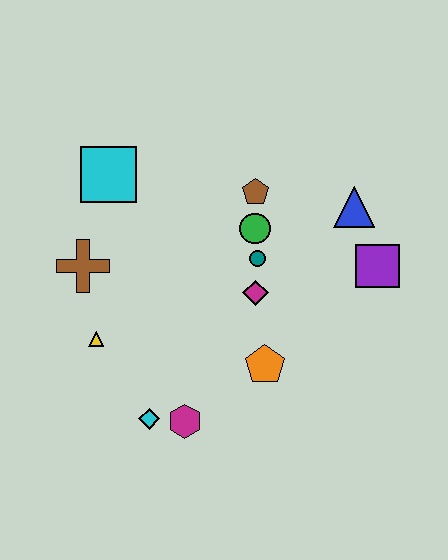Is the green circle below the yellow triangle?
No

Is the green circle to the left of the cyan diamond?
No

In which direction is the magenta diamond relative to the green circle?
The magenta diamond is below the green circle.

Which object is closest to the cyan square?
The brown cross is closest to the cyan square.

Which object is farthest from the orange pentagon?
The cyan square is farthest from the orange pentagon.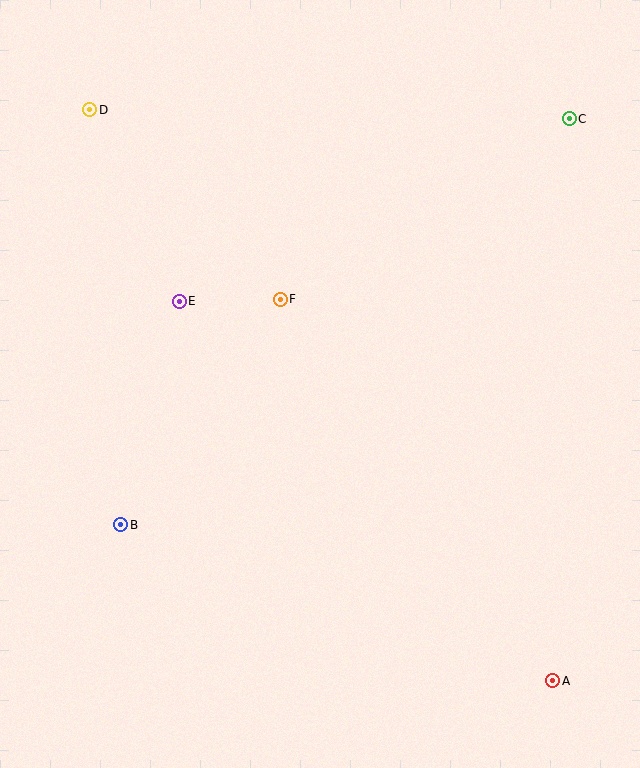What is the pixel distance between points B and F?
The distance between B and F is 276 pixels.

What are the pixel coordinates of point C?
Point C is at (569, 119).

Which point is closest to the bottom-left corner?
Point B is closest to the bottom-left corner.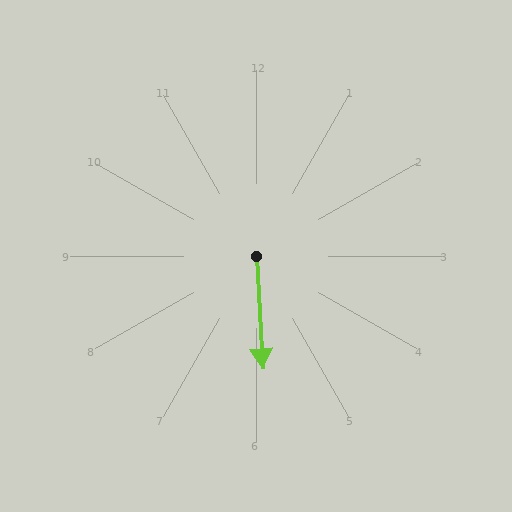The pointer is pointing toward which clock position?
Roughly 6 o'clock.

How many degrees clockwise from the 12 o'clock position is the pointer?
Approximately 177 degrees.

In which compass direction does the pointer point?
South.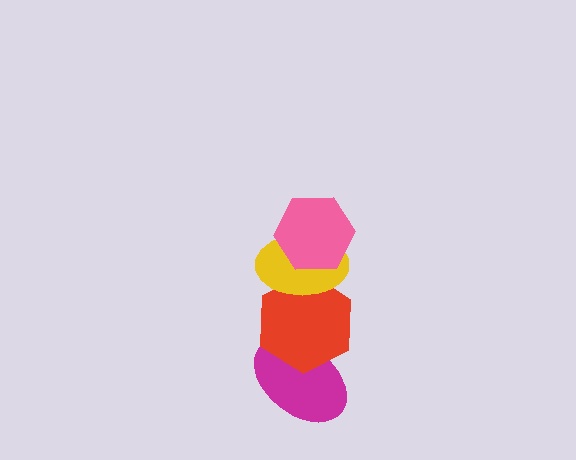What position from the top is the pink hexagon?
The pink hexagon is 1st from the top.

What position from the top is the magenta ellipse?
The magenta ellipse is 4th from the top.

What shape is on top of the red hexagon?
The yellow ellipse is on top of the red hexagon.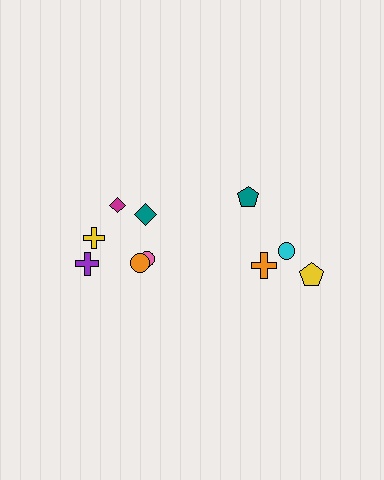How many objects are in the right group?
There are 4 objects.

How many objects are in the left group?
There are 6 objects.